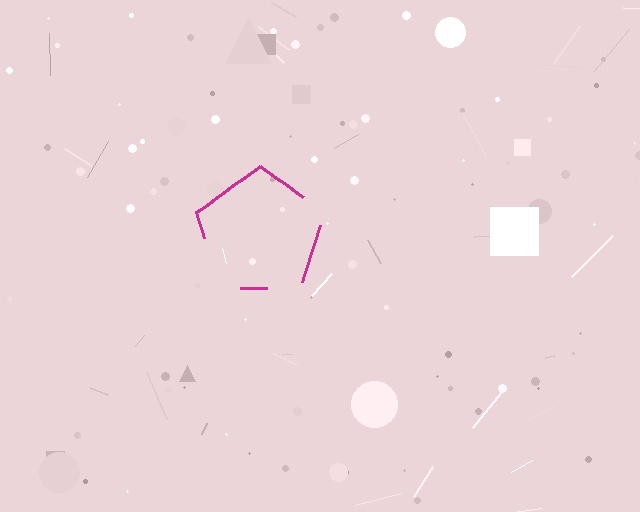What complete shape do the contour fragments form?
The contour fragments form a pentagon.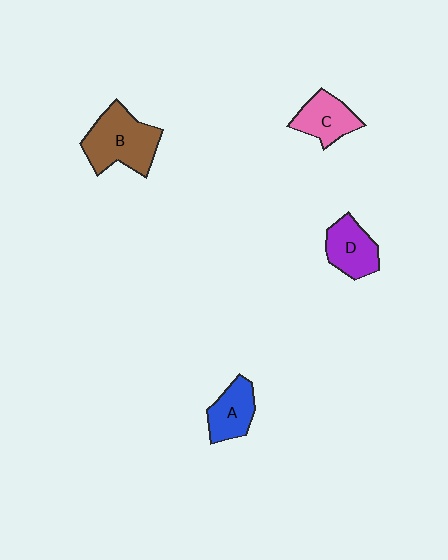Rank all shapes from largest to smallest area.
From largest to smallest: B (brown), D (purple), C (pink), A (blue).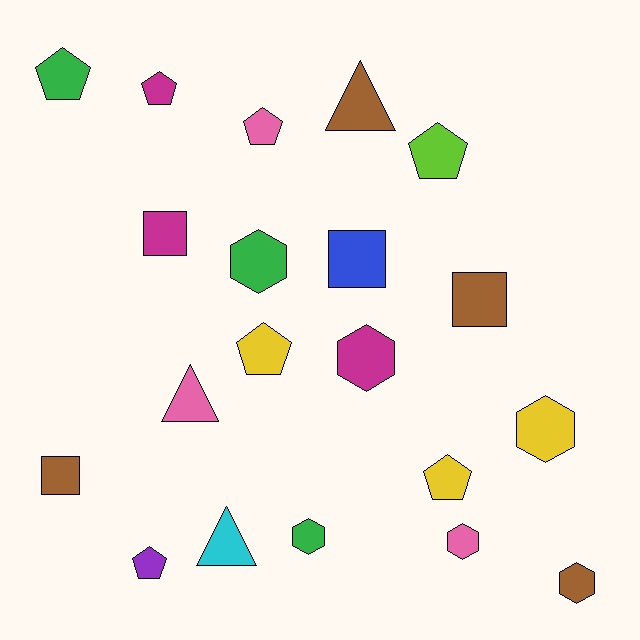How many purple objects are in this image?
There is 1 purple object.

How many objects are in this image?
There are 20 objects.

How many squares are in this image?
There are 4 squares.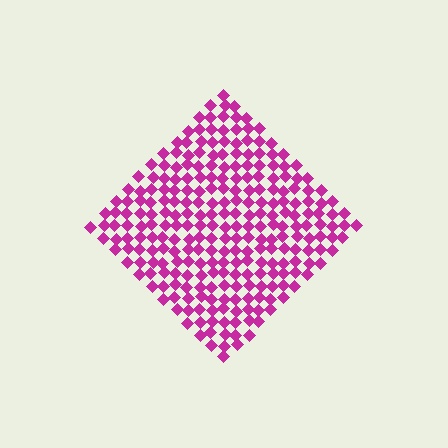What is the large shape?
The large shape is a diamond.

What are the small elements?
The small elements are diamonds.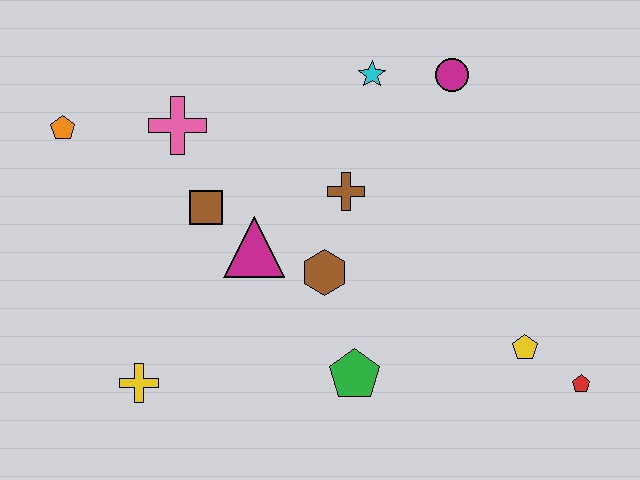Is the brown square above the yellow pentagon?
Yes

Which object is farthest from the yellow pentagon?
The orange pentagon is farthest from the yellow pentagon.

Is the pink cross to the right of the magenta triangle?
No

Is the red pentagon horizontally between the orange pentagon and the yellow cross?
No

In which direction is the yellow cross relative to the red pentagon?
The yellow cross is to the left of the red pentagon.